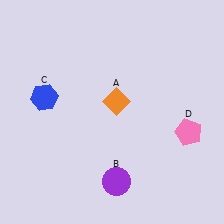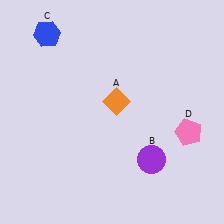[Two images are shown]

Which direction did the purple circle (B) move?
The purple circle (B) moved right.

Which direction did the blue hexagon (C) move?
The blue hexagon (C) moved up.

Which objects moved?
The objects that moved are: the purple circle (B), the blue hexagon (C).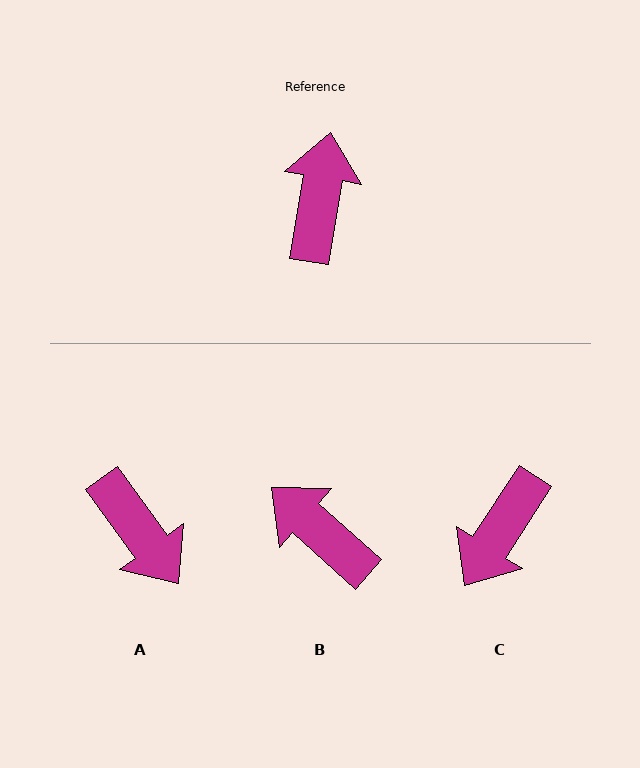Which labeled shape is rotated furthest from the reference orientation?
C, about 157 degrees away.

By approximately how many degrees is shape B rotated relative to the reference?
Approximately 58 degrees counter-clockwise.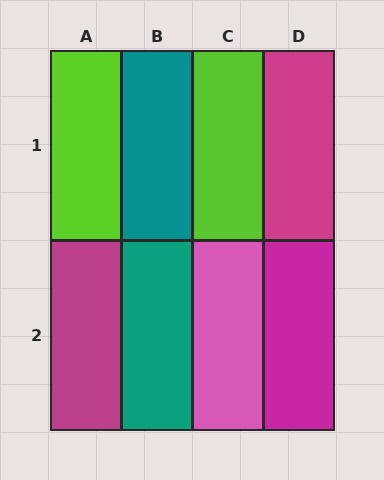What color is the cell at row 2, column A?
Magenta.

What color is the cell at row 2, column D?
Magenta.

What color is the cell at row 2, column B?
Teal.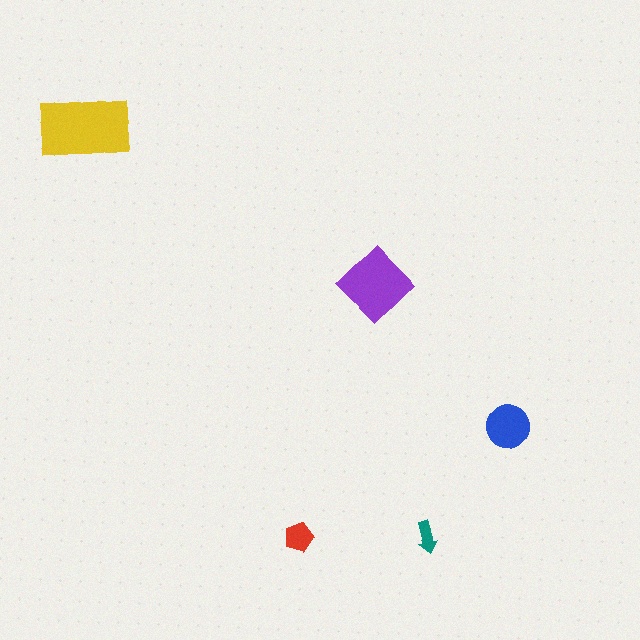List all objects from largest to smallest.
The yellow rectangle, the purple diamond, the blue circle, the red pentagon, the teal arrow.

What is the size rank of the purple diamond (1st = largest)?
2nd.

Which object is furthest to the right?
The blue circle is rightmost.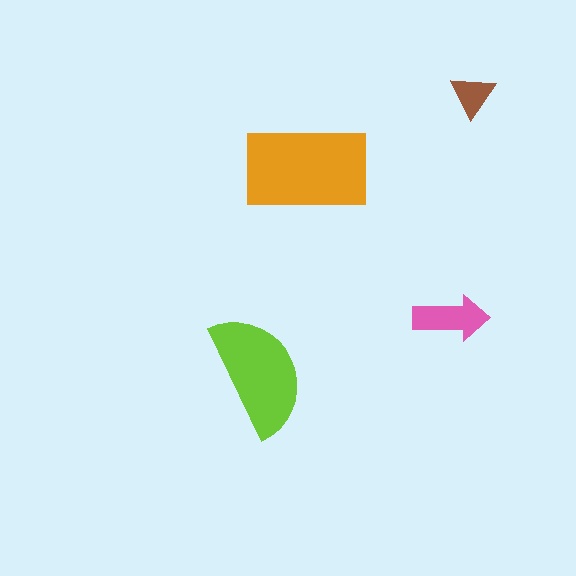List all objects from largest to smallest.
The orange rectangle, the lime semicircle, the pink arrow, the brown triangle.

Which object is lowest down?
The lime semicircle is bottommost.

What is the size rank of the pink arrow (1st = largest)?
3rd.